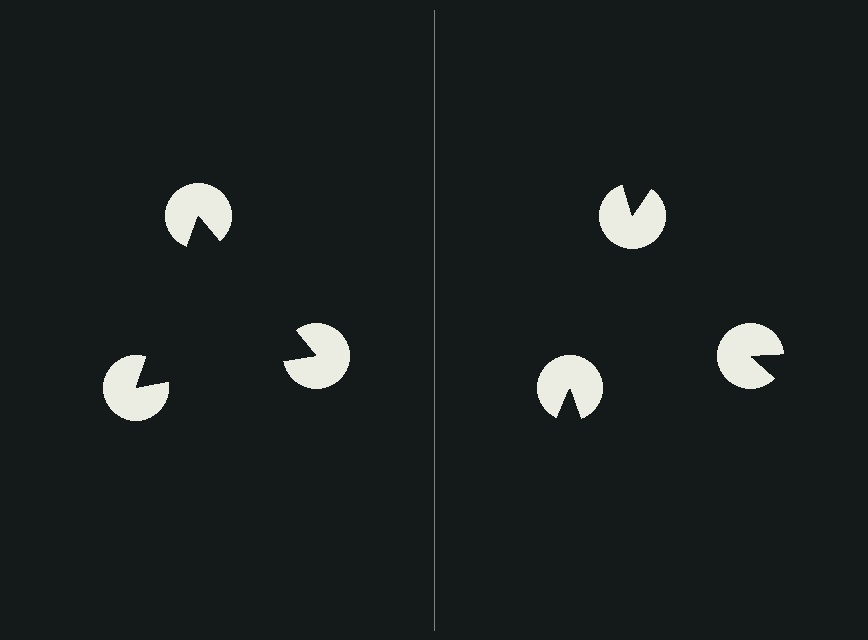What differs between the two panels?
The pac-man discs are positioned identically on both sides; only the wedge orientations differ. On the left they align to a triangle; on the right they are misaligned.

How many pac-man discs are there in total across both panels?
6 — 3 on each side.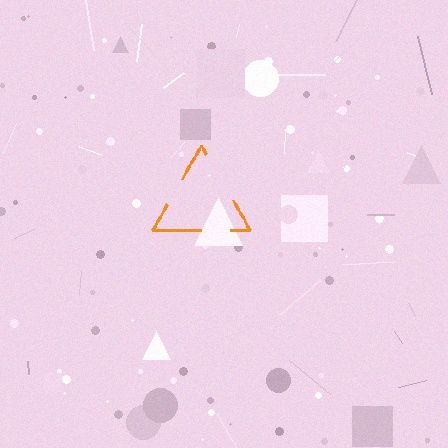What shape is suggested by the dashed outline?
The dashed outline suggests a triangle.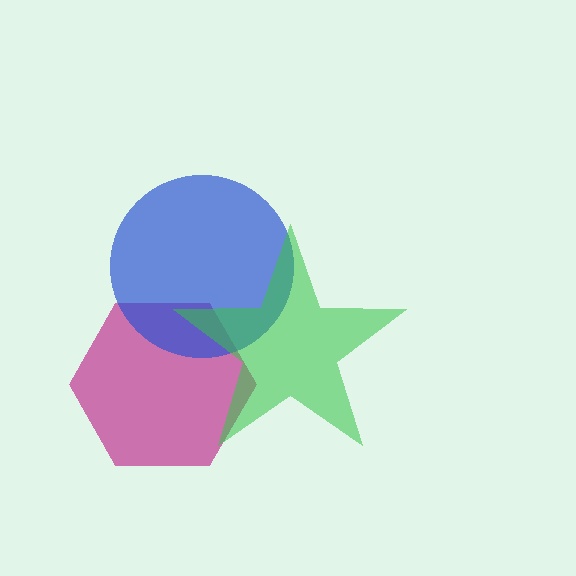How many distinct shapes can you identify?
There are 3 distinct shapes: a magenta hexagon, a blue circle, a green star.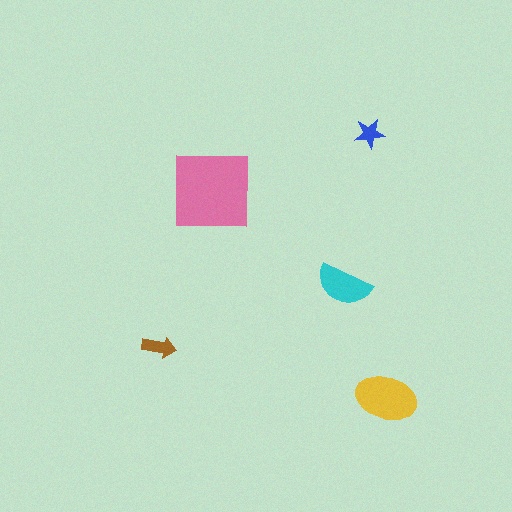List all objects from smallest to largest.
The blue star, the brown arrow, the cyan semicircle, the yellow ellipse, the pink square.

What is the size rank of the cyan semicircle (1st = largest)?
3rd.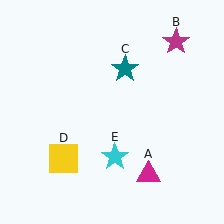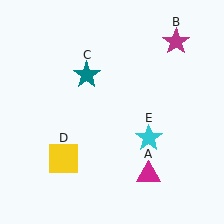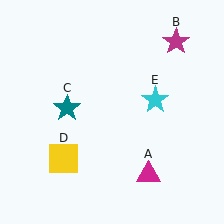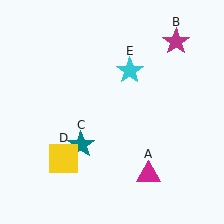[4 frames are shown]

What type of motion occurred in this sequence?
The teal star (object C), cyan star (object E) rotated counterclockwise around the center of the scene.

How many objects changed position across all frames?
2 objects changed position: teal star (object C), cyan star (object E).